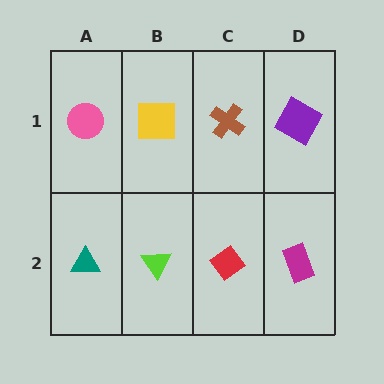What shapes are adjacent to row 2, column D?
A purple square (row 1, column D), a red diamond (row 2, column C).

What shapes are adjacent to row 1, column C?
A red diamond (row 2, column C), a yellow square (row 1, column B), a purple square (row 1, column D).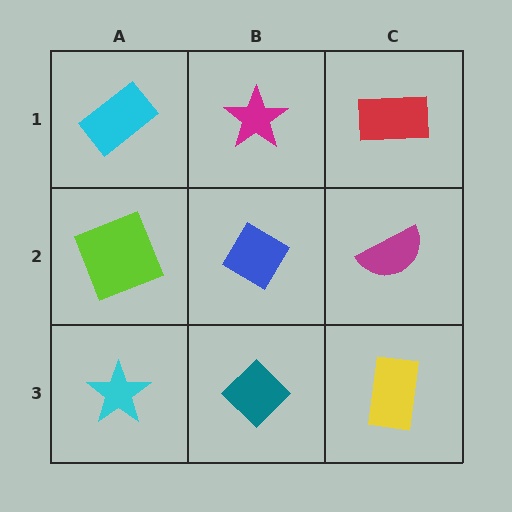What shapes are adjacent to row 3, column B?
A blue diamond (row 2, column B), a cyan star (row 3, column A), a yellow rectangle (row 3, column C).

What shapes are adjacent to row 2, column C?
A red rectangle (row 1, column C), a yellow rectangle (row 3, column C), a blue diamond (row 2, column B).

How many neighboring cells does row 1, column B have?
3.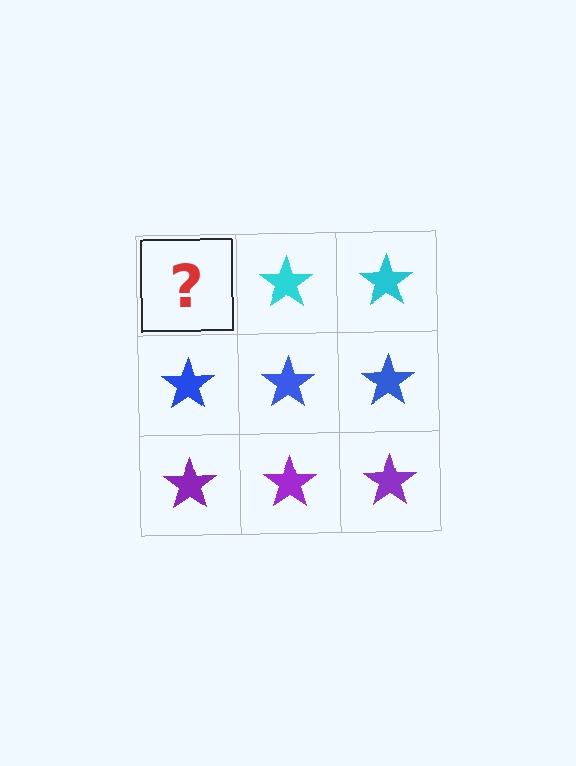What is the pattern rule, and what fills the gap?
The rule is that each row has a consistent color. The gap should be filled with a cyan star.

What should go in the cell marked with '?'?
The missing cell should contain a cyan star.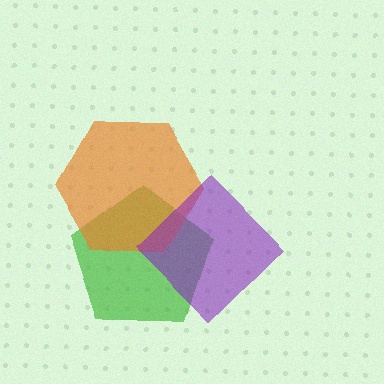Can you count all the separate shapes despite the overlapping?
Yes, there are 3 separate shapes.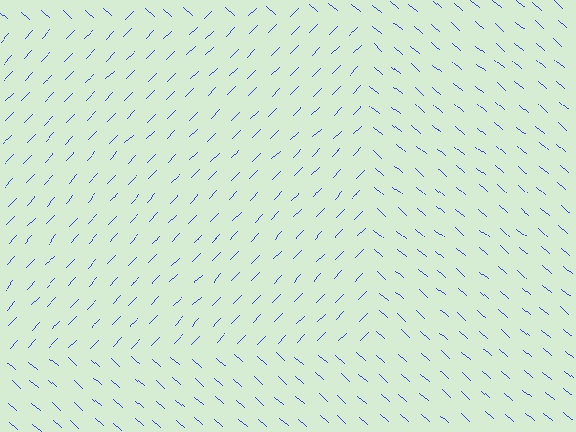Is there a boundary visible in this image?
Yes, there is a texture boundary formed by a change in line orientation.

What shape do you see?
I see a rectangle.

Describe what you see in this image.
The image is filled with small blue line segments. A rectangle region in the image has lines oriented differently from the surrounding lines, creating a visible texture boundary.